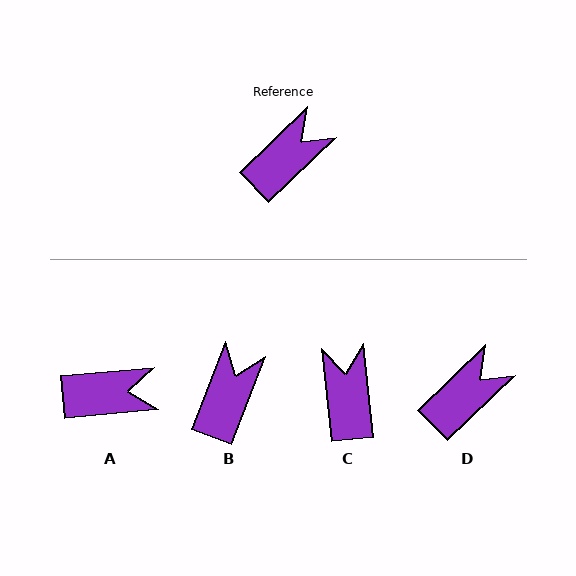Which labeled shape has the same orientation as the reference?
D.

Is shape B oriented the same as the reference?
No, it is off by about 25 degrees.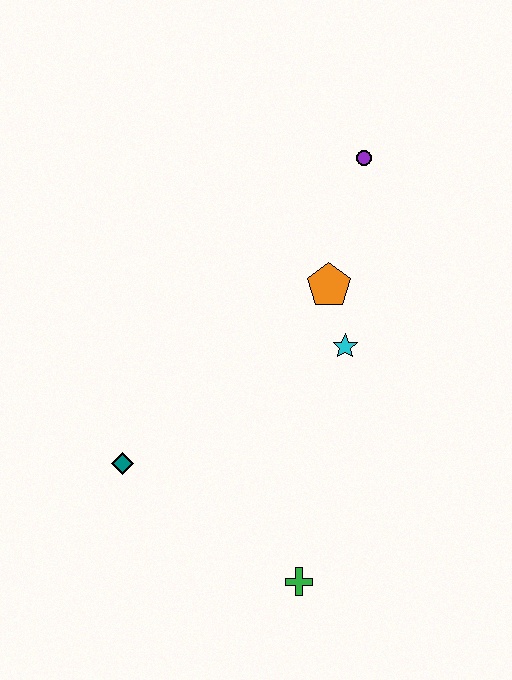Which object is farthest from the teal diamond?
The purple circle is farthest from the teal diamond.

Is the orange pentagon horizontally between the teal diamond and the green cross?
No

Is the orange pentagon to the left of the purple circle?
Yes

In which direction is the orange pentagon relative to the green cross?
The orange pentagon is above the green cross.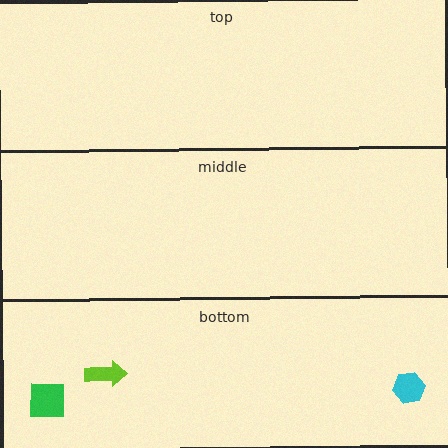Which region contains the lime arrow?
The bottom region.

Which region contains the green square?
The bottom region.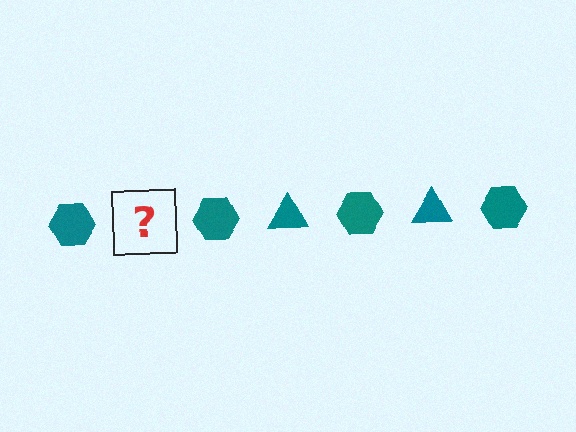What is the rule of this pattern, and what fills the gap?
The rule is that the pattern cycles through hexagon, triangle shapes in teal. The gap should be filled with a teal triangle.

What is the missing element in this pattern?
The missing element is a teal triangle.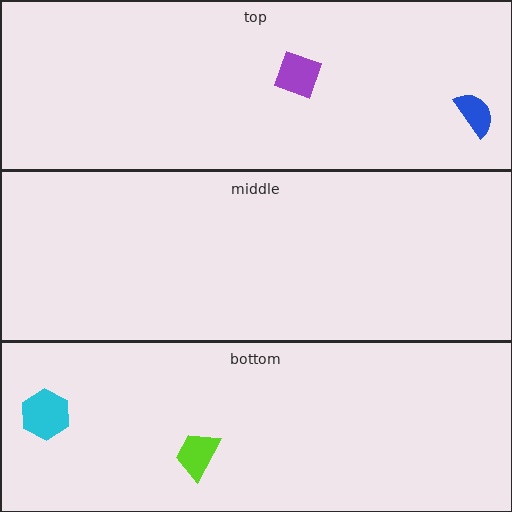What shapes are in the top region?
The purple diamond, the blue semicircle.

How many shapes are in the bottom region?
2.